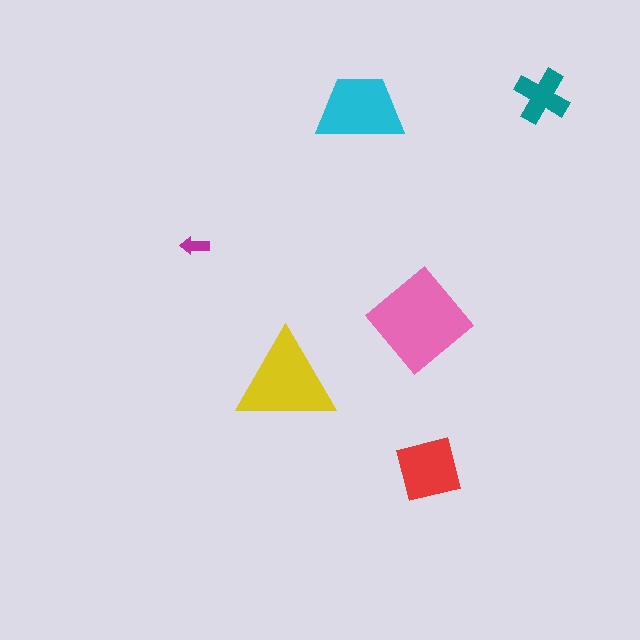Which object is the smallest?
The magenta arrow.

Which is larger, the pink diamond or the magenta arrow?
The pink diamond.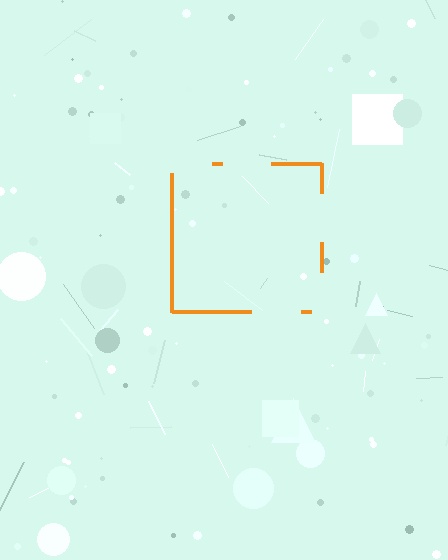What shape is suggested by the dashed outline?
The dashed outline suggests a square.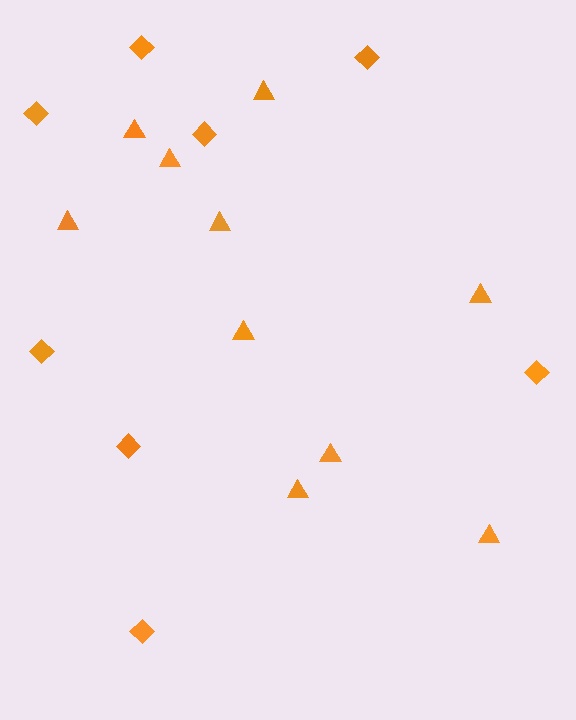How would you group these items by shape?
There are 2 groups: one group of triangles (10) and one group of diamonds (8).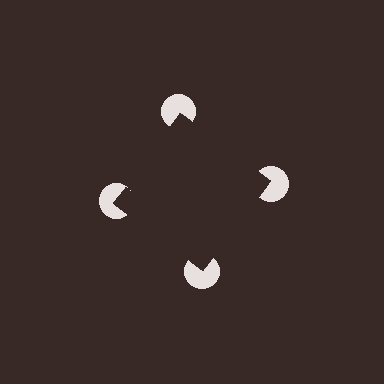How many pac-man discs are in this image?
There are 4 — one at each vertex of the illusory square.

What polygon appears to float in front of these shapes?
An illusory square — its edges are inferred from the aligned wedge cuts in the pac-man discs, not physically drawn.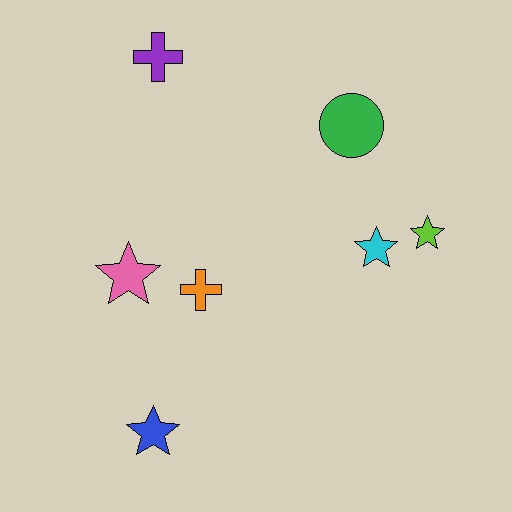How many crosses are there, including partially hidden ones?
There are 2 crosses.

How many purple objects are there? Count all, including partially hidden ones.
There is 1 purple object.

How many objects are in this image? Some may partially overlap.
There are 7 objects.